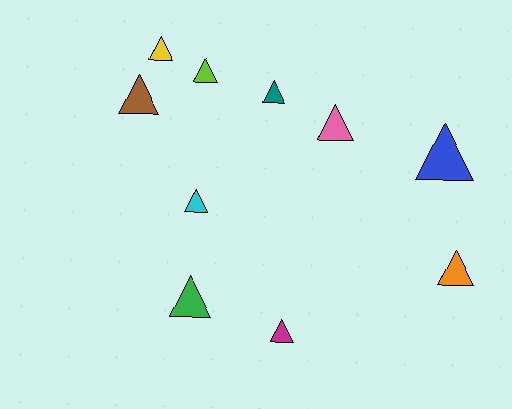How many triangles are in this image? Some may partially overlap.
There are 10 triangles.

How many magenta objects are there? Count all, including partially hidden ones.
There is 1 magenta object.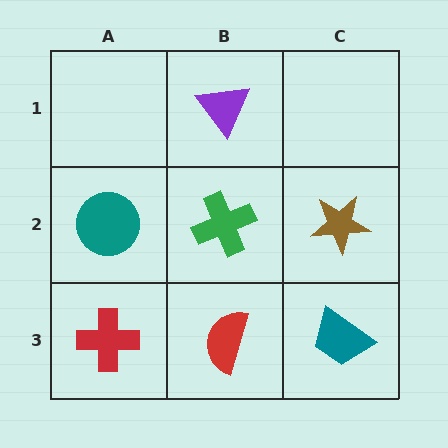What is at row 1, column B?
A purple triangle.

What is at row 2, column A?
A teal circle.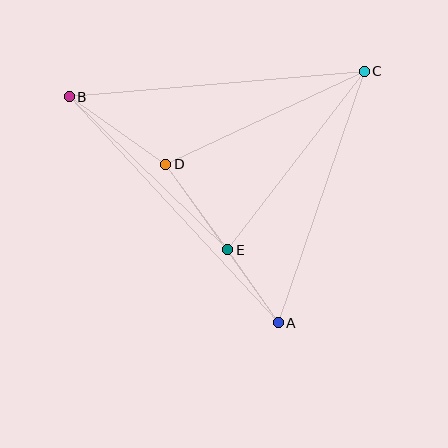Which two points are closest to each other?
Points A and E are closest to each other.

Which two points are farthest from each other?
Points A and B are farthest from each other.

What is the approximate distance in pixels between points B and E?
The distance between B and E is approximately 220 pixels.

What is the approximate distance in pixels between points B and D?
The distance between B and D is approximately 118 pixels.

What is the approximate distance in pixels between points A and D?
The distance between A and D is approximately 194 pixels.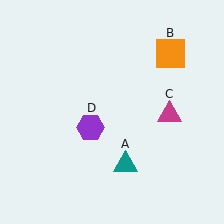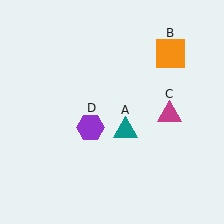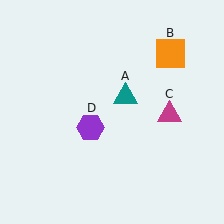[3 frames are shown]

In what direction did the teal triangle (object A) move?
The teal triangle (object A) moved up.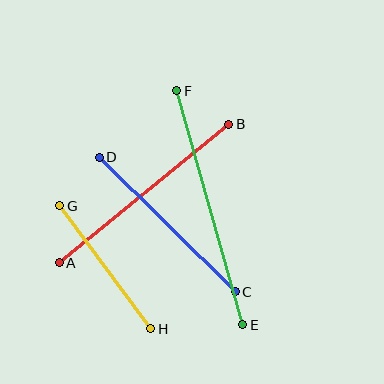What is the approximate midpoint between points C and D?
The midpoint is at approximately (167, 225) pixels.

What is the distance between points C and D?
The distance is approximately 191 pixels.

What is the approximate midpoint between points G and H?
The midpoint is at approximately (105, 267) pixels.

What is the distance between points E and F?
The distance is approximately 243 pixels.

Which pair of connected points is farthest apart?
Points E and F are farthest apart.